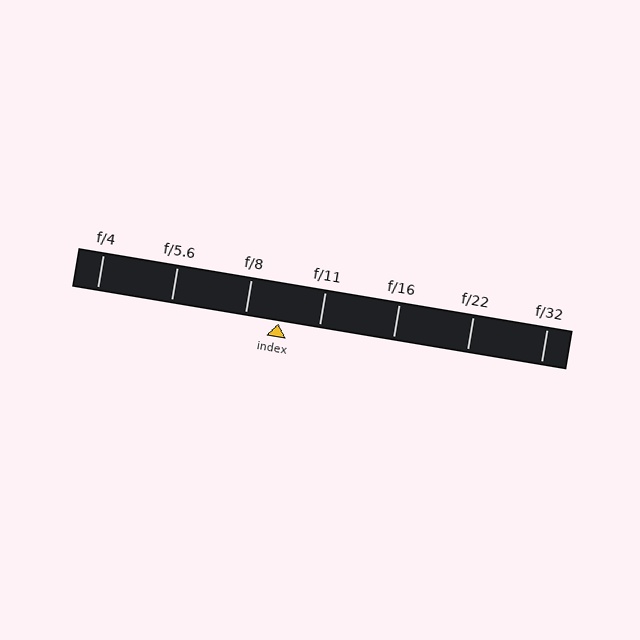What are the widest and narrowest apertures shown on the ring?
The widest aperture shown is f/4 and the narrowest is f/32.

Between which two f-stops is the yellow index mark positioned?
The index mark is between f/8 and f/11.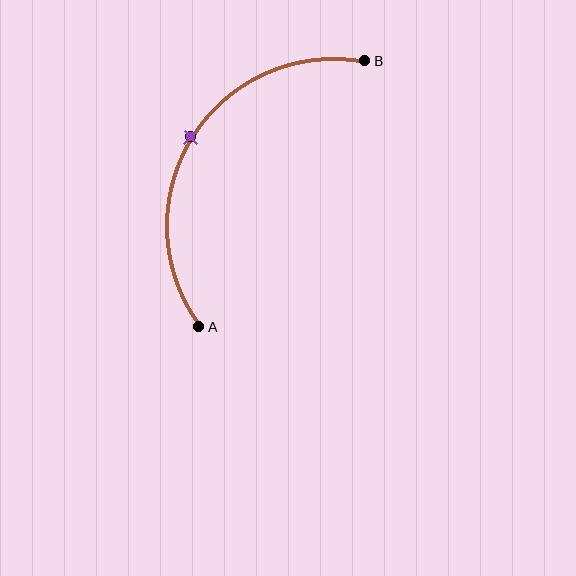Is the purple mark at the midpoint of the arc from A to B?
Yes. The purple mark lies on the arc at equal arc-length from both A and B — it is the arc midpoint.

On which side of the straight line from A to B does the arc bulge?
The arc bulges to the left of the straight line connecting A and B.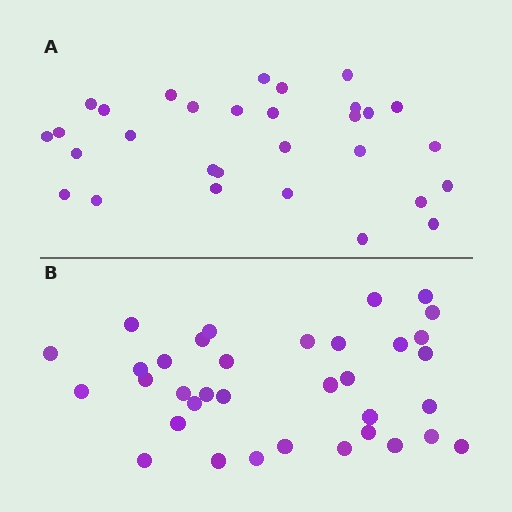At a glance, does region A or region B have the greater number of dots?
Region B (the bottom region) has more dots.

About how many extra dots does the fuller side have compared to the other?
Region B has about 5 more dots than region A.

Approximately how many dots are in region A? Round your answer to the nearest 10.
About 30 dots.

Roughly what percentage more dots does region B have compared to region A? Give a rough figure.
About 15% more.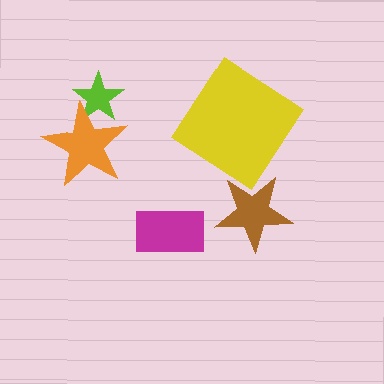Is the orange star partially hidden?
No, no other shape covers it.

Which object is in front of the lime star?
The orange star is in front of the lime star.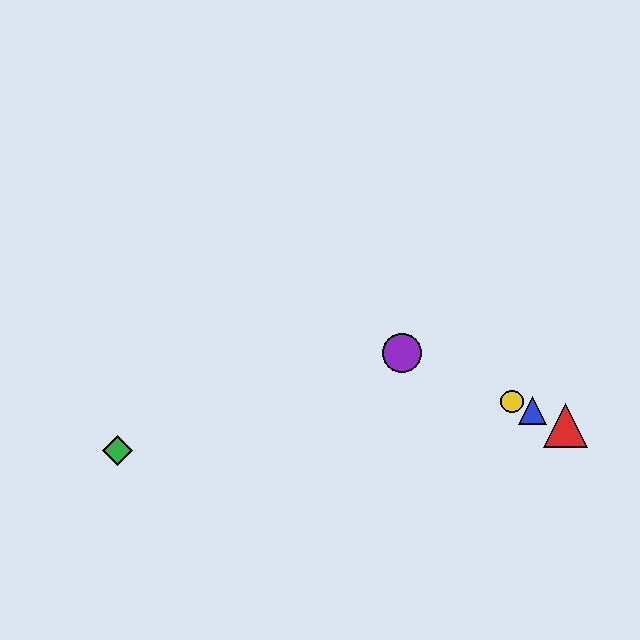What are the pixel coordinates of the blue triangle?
The blue triangle is at (533, 411).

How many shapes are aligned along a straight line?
4 shapes (the red triangle, the blue triangle, the yellow circle, the purple circle) are aligned along a straight line.